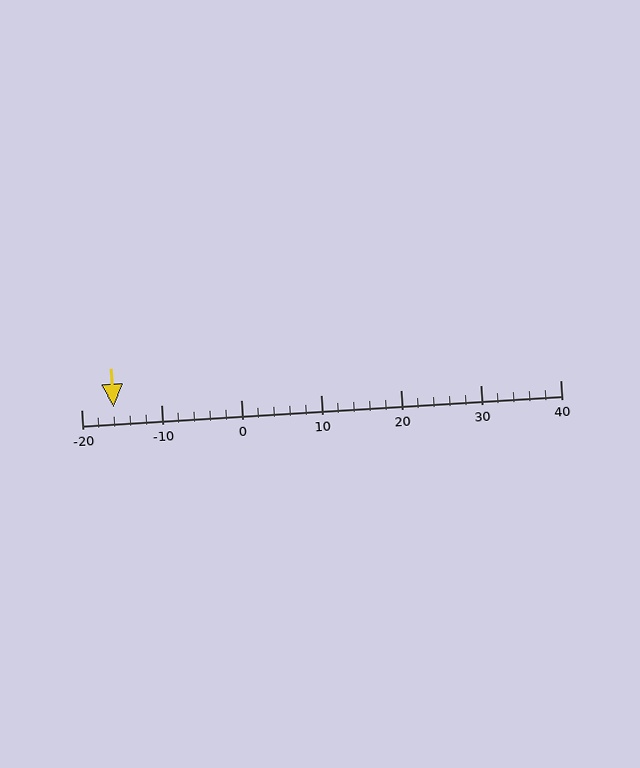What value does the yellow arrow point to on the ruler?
The yellow arrow points to approximately -16.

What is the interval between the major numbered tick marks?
The major tick marks are spaced 10 units apart.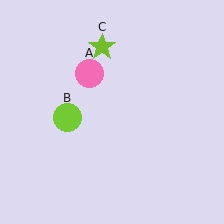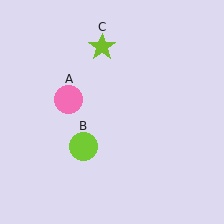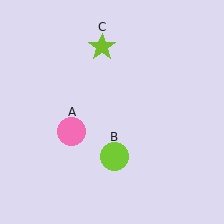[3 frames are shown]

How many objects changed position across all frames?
2 objects changed position: pink circle (object A), lime circle (object B).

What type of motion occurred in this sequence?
The pink circle (object A), lime circle (object B) rotated counterclockwise around the center of the scene.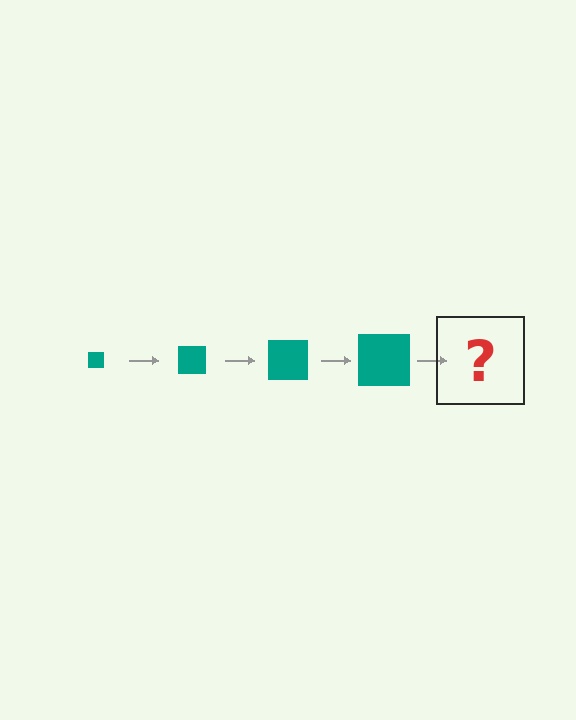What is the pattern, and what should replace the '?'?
The pattern is that the square gets progressively larger each step. The '?' should be a teal square, larger than the previous one.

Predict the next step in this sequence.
The next step is a teal square, larger than the previous one.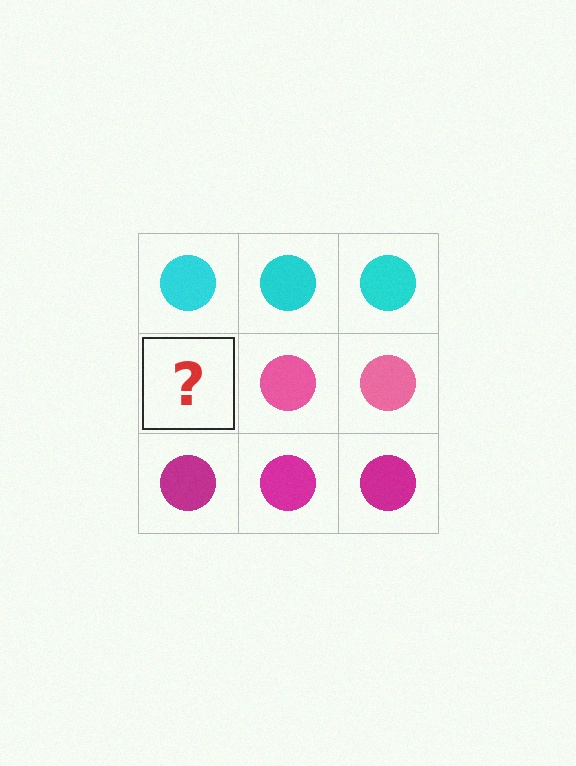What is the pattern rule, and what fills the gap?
The rule is that each row has a consistent color. The gap should be filled with a pink circle.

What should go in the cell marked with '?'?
The missing cell should contain a pink circle.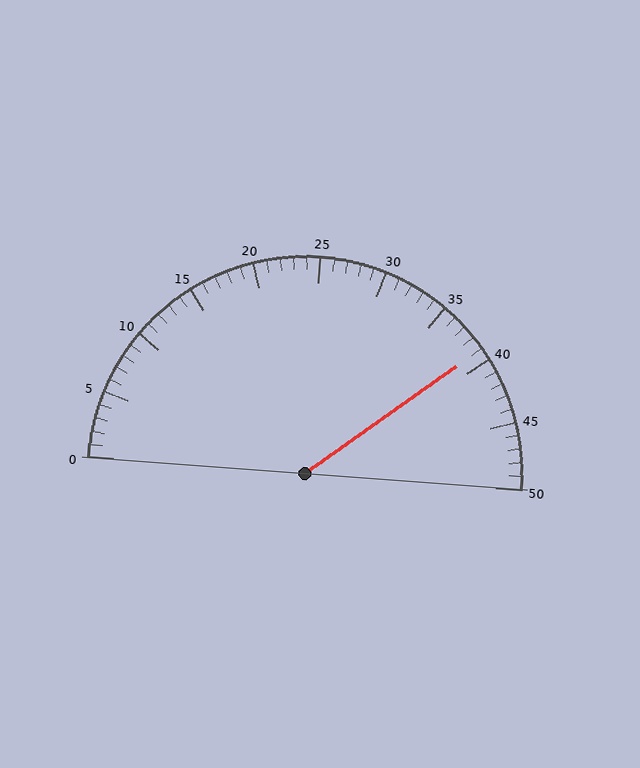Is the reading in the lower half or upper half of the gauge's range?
The reading is in the upper half of the range (0 to 50).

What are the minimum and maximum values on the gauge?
The gauge ranges from 0 to 50.